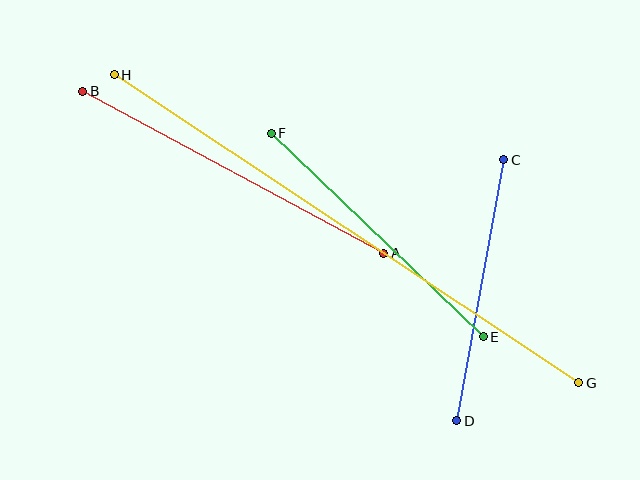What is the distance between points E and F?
The distance is approximately 294 pixels.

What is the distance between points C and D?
The distance is approximately 265 pixels.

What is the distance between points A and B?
The distance is approximately 342 pixels.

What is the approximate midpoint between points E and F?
The midpoint is at approximately (377, 235) pixels.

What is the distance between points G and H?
The distance is approximately 557 pixels.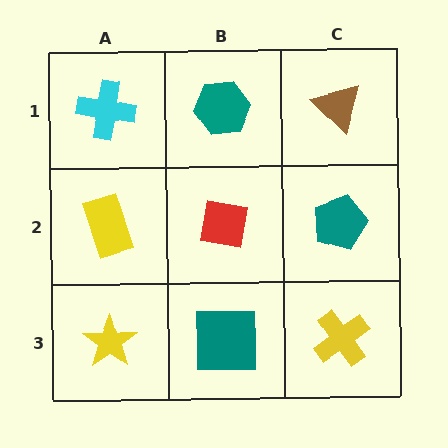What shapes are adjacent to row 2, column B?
A teal hexagon (row 1, column B), a teal square (row 3, column B), a yellow rectangle (row 2, column A), a teal pentagon (row 2, column C).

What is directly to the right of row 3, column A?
A teal square.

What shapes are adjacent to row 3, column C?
A teal pentagon (row 2, column C), a teal square (row 3, column B).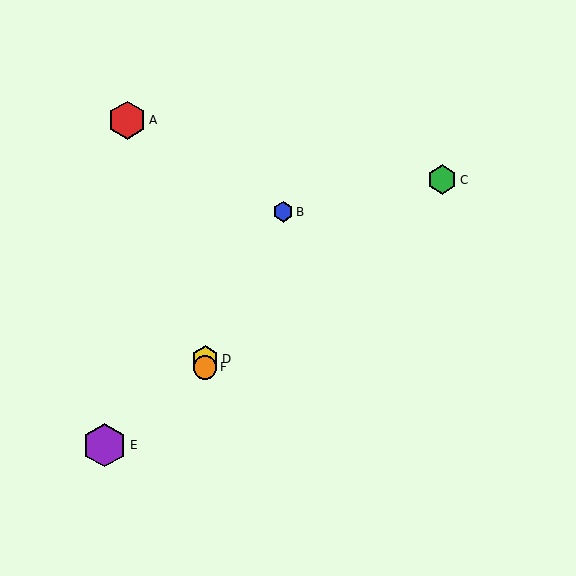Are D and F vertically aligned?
Yes, both are at x≈205.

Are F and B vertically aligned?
No, F is at x≈205 and B is at x≈283.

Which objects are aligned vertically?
Objects D, F are aligned vertically.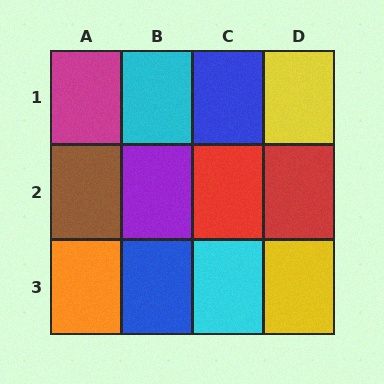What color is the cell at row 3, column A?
Orange.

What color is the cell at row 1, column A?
Magenta.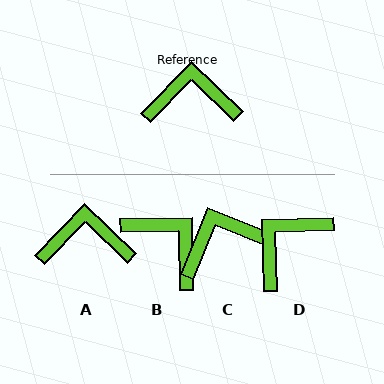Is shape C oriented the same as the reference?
No, it is off by about 22 degrees.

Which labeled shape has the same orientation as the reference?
A.